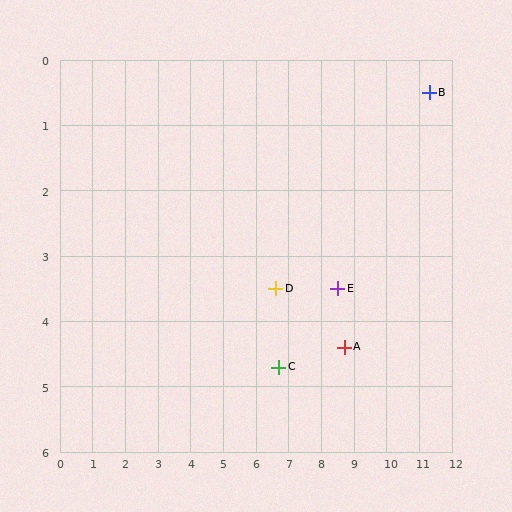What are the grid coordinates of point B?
Point B is at approximately (11.3, 0.5).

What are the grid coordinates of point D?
Point D is at approximately (6.6, 3.5).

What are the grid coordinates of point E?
Point E is at approximately (8.5, 3.5).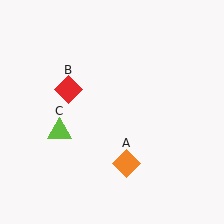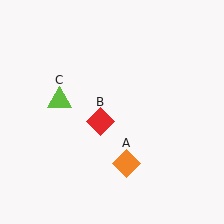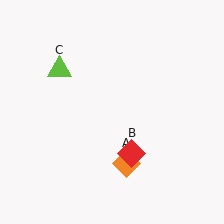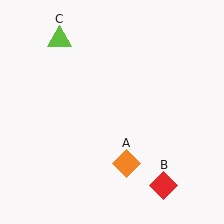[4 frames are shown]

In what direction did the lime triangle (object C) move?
The lime triangle (object C) moved up.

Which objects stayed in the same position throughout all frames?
Orange diamond (object A) remained stationary.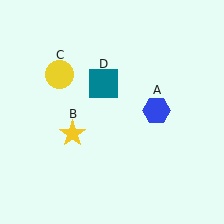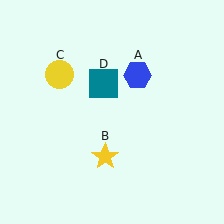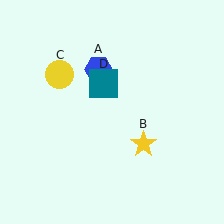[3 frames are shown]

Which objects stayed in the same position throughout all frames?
Yellow circle (object C) and teal square (object D) remained stationary.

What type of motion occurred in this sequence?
The blue hexagon (object A), yellow star (object B) rotated counterclockwise around the center of the scene.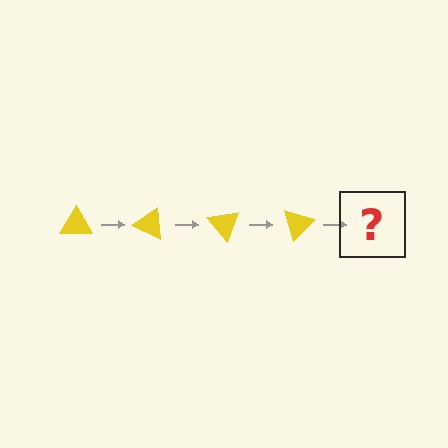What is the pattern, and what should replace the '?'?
The pattern is that the triangle rotates 25 degrees each step. The '?' should be a yellow triangle rotated 100 degrees.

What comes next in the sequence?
The next element should be a yellow triangle rotated 100 degrees.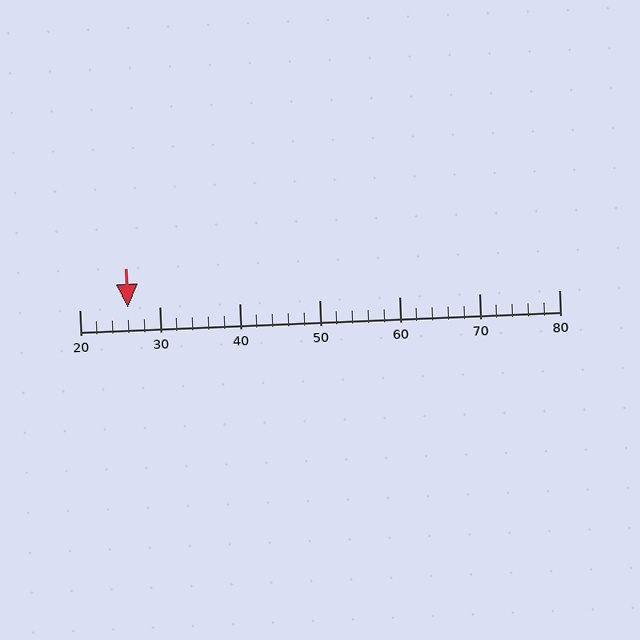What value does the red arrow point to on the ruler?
The red arrow points to approximately 26.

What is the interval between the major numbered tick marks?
The major tick marks are spaced 10 units apart.